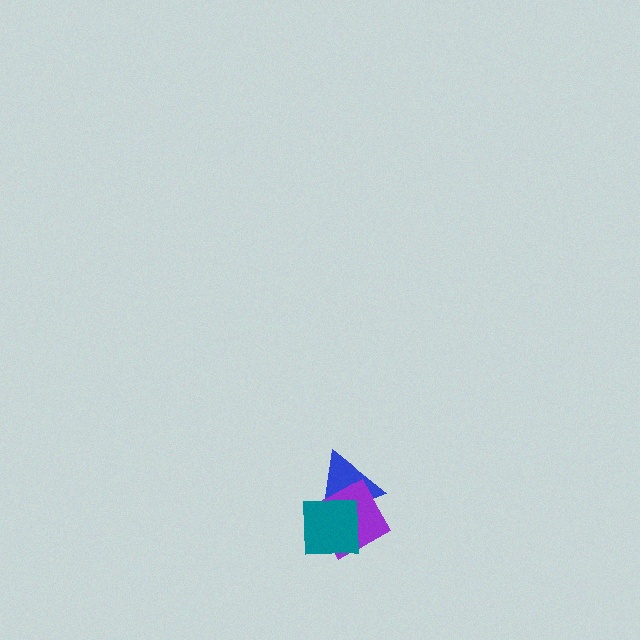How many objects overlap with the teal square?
2 objects overlap with the teal square.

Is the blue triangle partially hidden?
Yes, it is partially covered by another shape.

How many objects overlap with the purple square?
2 objects overlap with the purple square.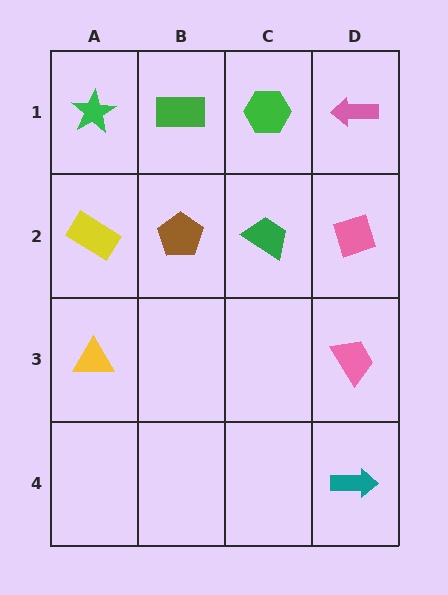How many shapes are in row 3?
2 shapes.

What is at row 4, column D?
A teal arrow.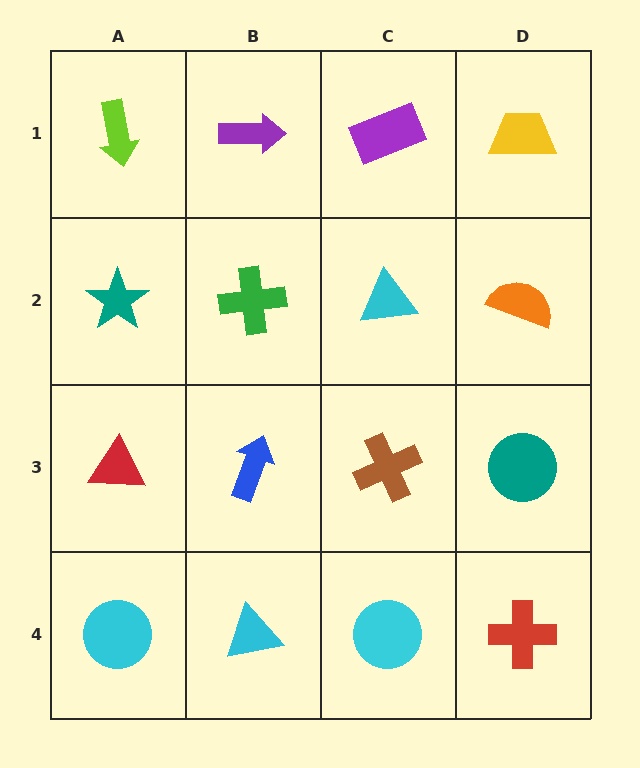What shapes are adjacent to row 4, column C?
A brown cross (row 3, column C), a cyan triangle (row 4, column B), a red cross (row 4, column D).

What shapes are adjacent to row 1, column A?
A teal star (row 2, column A), a purple arrow (row 1, column B).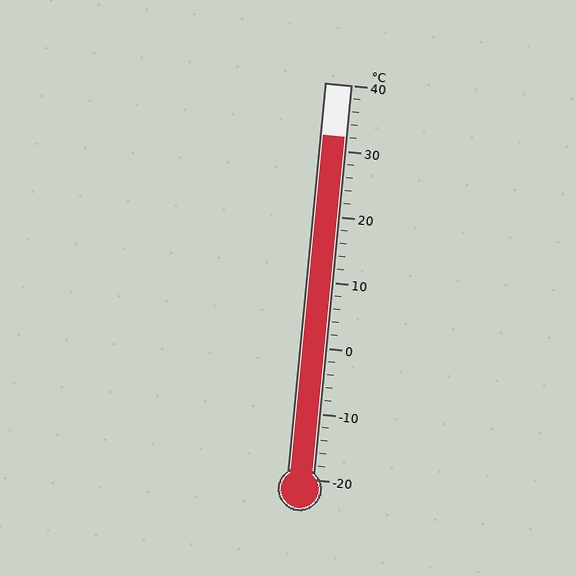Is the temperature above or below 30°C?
The temperature is above 30°C.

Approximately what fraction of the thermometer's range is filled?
The thermometer is filled to approximately 85% of its range.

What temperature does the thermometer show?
The thermometer shows approximately 32°C.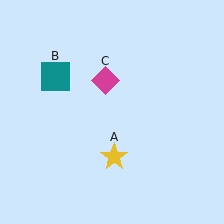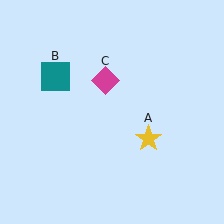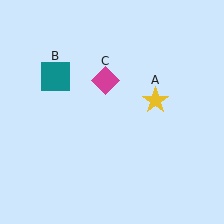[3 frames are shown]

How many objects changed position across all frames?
1 object changed position: yellow star (object A).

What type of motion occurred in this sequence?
The yellow star (object A) rotated counterclockwise around the center of the scene.